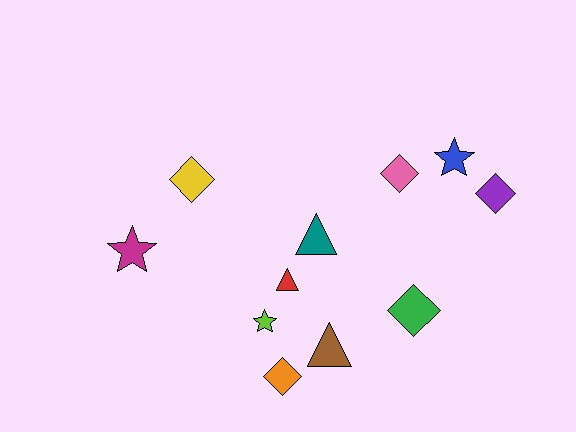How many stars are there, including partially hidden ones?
There are 3 stars.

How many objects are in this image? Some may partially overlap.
There are 11 objects.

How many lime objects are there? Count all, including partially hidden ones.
There is 1 lime object.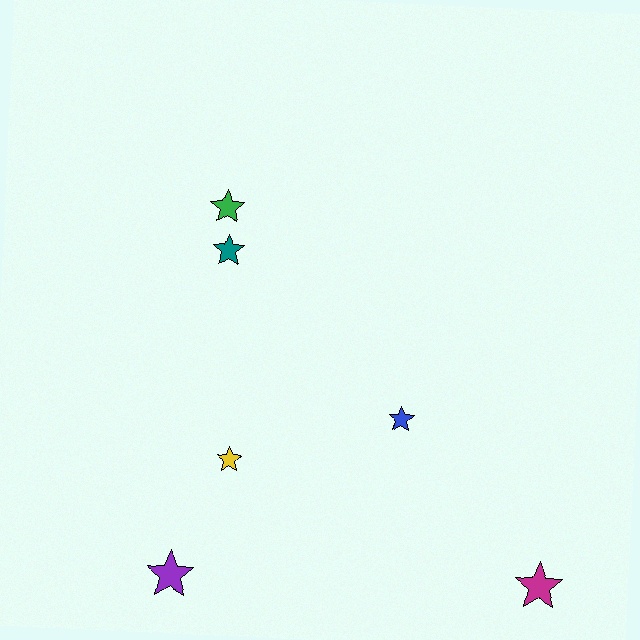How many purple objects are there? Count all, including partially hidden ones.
There is 1 purple object.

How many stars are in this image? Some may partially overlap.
There are 6 stars.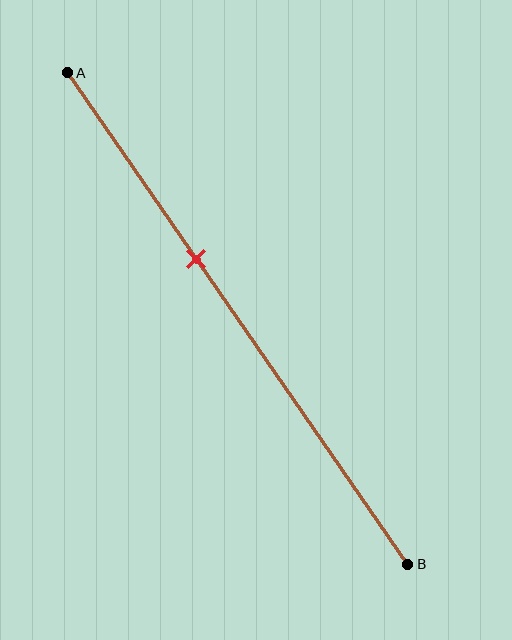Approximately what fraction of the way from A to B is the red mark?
The red mark is approximately 40% of the way from A to B.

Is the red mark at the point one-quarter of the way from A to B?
No, the mark is at about 40% from A, not at the 25% one-quarter point.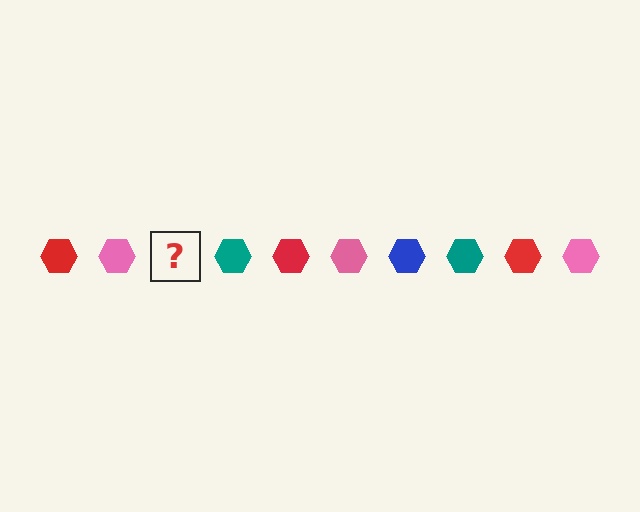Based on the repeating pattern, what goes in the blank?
The blank should be a blue hexagon.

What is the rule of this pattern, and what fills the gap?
The rule is that the pattern cycles through red, pink, blue, teal hexagons. The gap should be filled with a blue hexagon.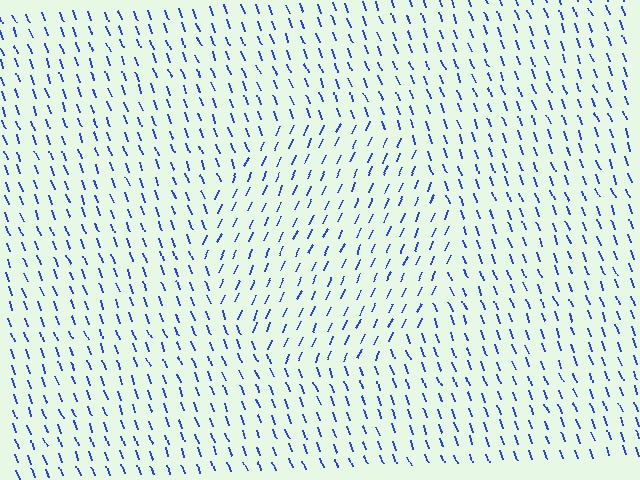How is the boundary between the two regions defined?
The boundary is defined purely by a change in line orientation (approximately 45 degrees difference). All lines are the same color and thickness.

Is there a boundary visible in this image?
Yes, there is a texture boundary formed by a change in line orientation.